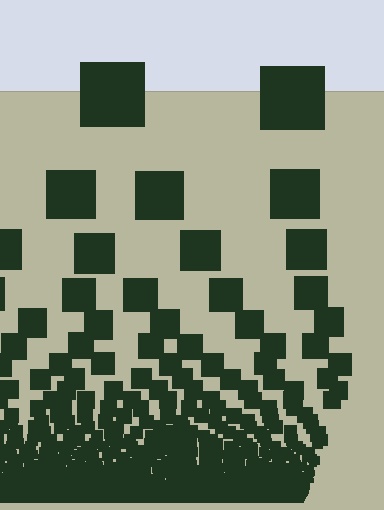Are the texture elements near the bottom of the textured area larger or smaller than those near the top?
Smaller. The gradient is inverted — elements near the bottom are smaller and denser.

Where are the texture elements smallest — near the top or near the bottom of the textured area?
Near the bottom.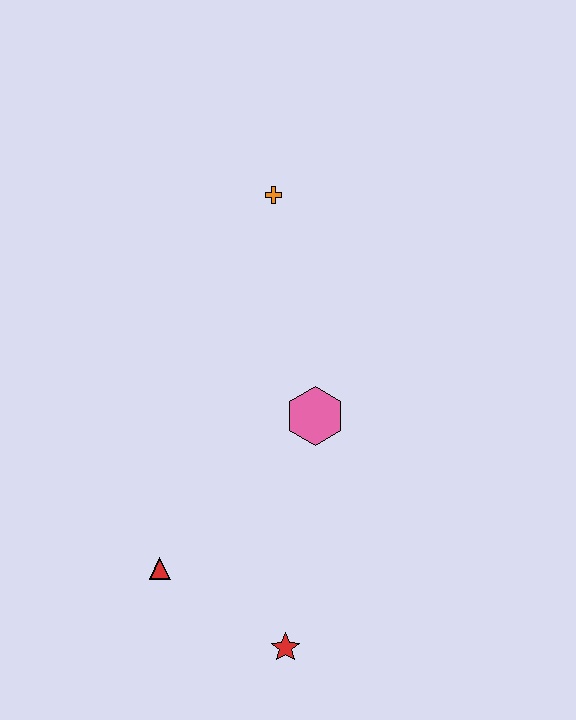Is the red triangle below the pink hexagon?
Yes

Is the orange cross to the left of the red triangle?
No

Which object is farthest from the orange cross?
The red star is farthest from the orange cross.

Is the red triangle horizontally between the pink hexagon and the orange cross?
No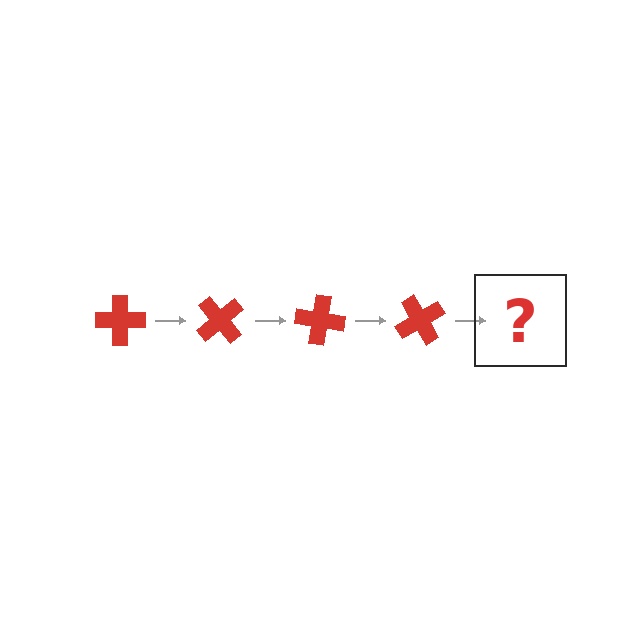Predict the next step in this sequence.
The next step is a red cross rotated 200 degrees.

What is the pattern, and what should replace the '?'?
The pattern is that the cross rotates 50 degrees each step. The '?' should be a red cross rotated 200 degrees.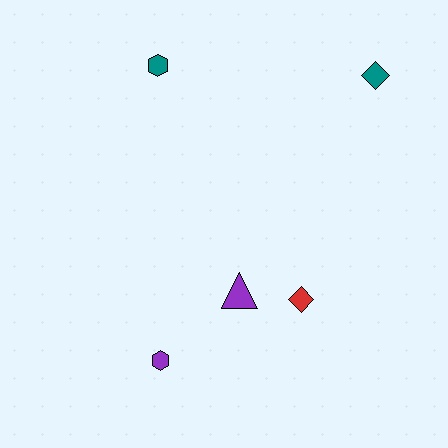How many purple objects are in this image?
There are 2 purple objects.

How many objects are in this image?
There are 5 objects.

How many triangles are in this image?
There is 1 triangle.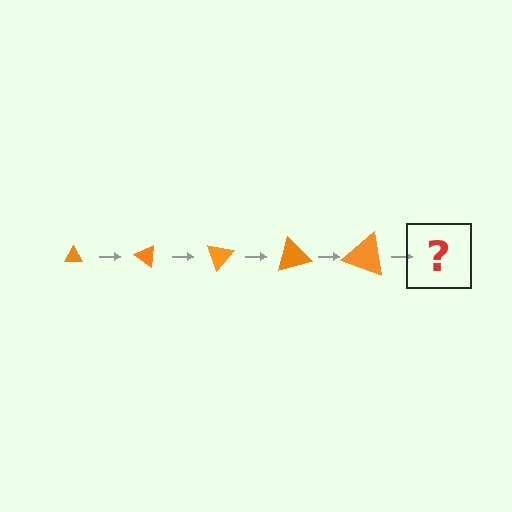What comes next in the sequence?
The next element should be a triangle, larger than the previous one and rotated 175 degrees from the start.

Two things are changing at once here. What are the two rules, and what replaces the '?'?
The two rules are that the triangle grows larger each step and it rotates 35 degrees each step. The '?' should be a triangle, larger than the previous one and rotated 175 degrees from the start.